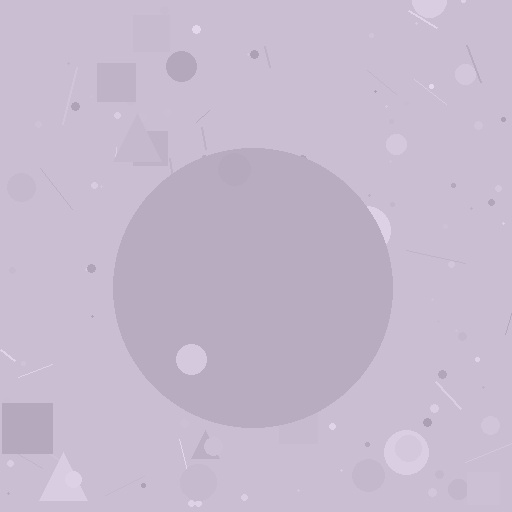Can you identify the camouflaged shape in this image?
The camouflaged shape is a circle.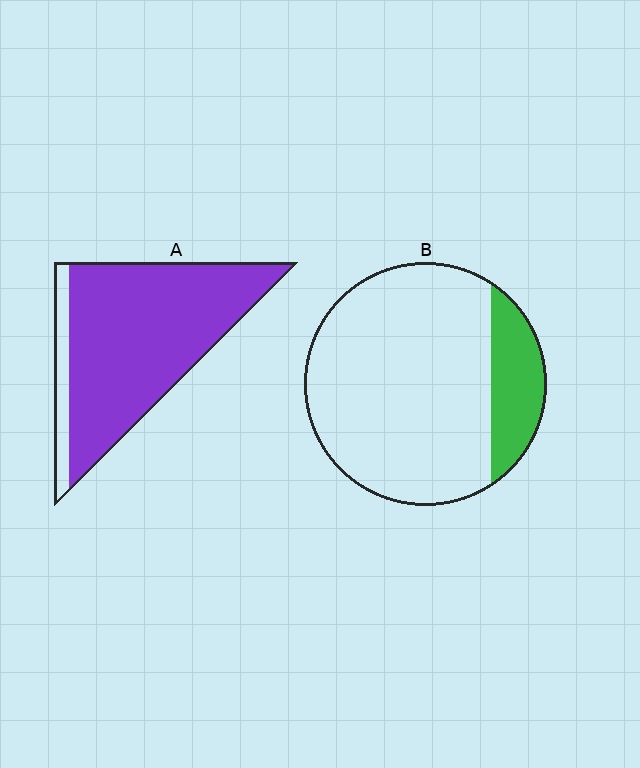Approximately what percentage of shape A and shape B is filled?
A is approximately 90% and B is approximately 15%.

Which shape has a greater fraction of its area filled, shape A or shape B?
Shape A.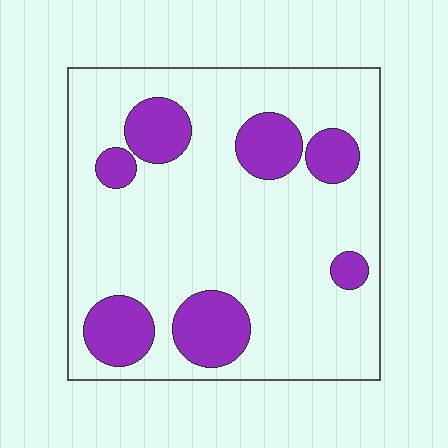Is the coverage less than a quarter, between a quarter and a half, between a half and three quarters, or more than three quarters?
Less than a quarter.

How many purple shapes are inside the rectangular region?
7.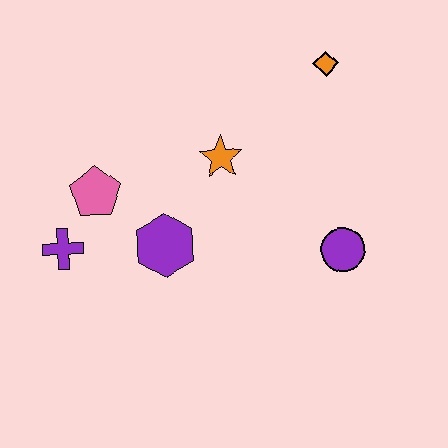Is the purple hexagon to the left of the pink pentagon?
No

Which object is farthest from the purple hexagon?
The orange diamond is farthest from the purple hexagon.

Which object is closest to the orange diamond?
The orange star is closest to the orange diamond.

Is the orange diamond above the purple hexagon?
Yes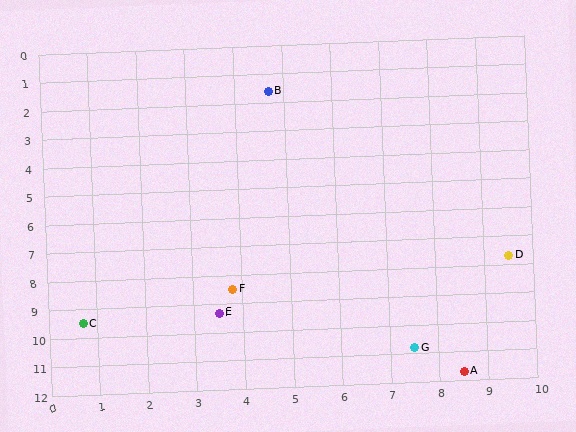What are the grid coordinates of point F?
Point F is at approximately (3.8, 8.5).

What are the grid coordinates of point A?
Point A is at approximately (8.5, 11.7).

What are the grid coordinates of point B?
Point B is at approximately (4.7, 1.6).